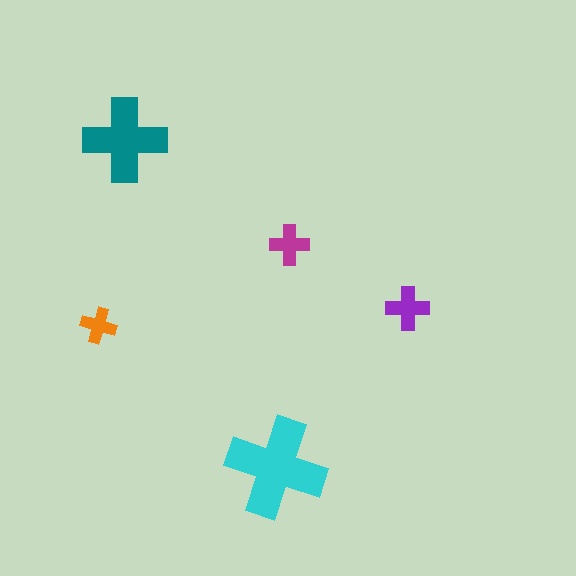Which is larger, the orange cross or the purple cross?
The purple one.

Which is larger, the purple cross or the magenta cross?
The purple one.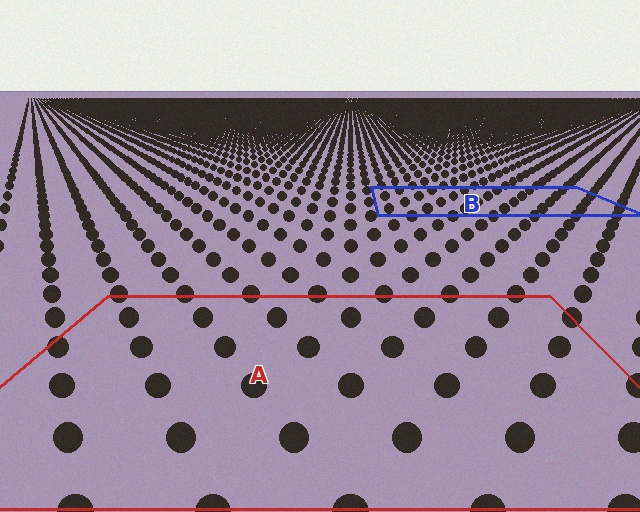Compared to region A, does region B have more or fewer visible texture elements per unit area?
Region B has more texture elements per unit area — they are packed more densely because it is farther away.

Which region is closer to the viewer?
Region A is closer. The texture elements there are larger and more spread out.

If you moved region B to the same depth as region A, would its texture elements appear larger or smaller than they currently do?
They would appear larger. At a closer depth, the same texture elements are projected at a bigger on-screen size.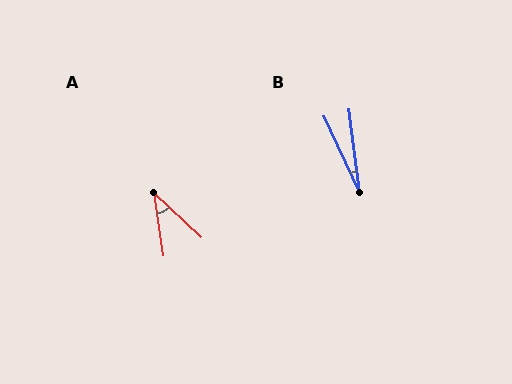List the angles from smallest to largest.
B (18°), A (38°).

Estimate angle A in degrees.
Approximately 38 degrees.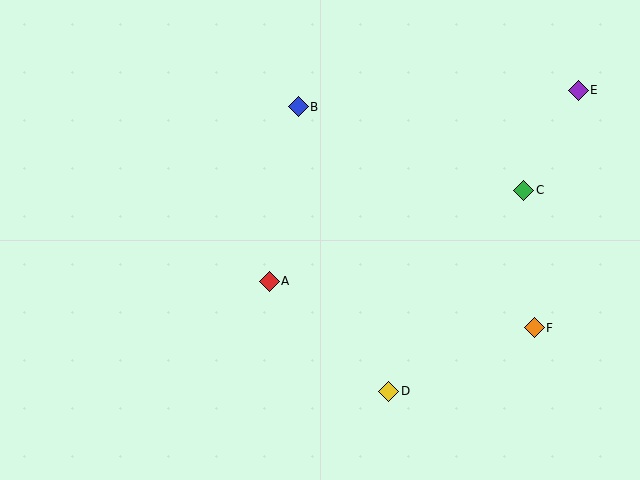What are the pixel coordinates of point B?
Point B is at (298, 107).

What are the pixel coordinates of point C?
Point C is at (524, 190).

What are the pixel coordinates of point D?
Point D is at (389, 391).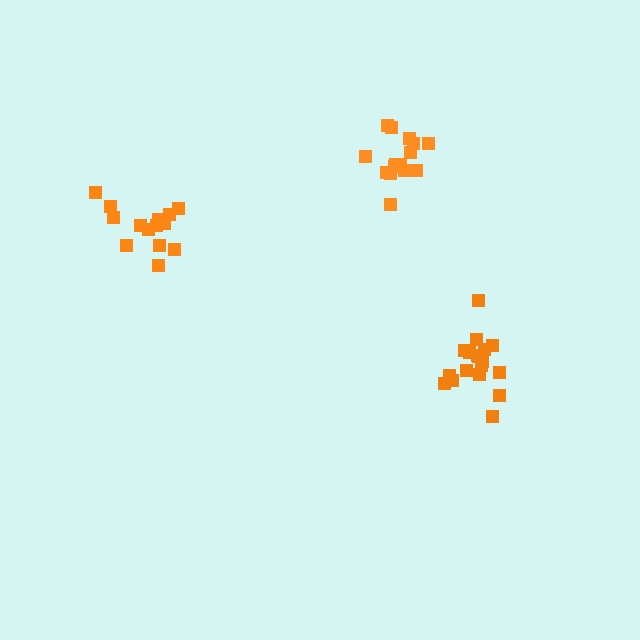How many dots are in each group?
Group 1: 16 dots, Group 2: 18 dots, Group 3: 14 dots (48 total).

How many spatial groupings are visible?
There are 3 spatial groupings.